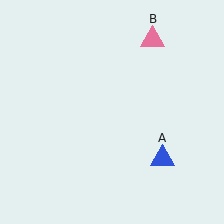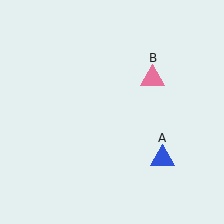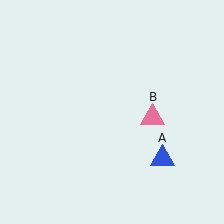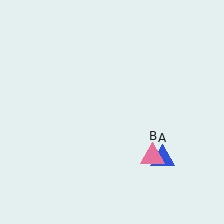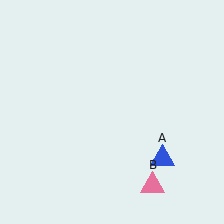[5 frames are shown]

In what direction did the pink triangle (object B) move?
The pink triangle (object B) moved down.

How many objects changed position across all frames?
1 object changed position: pink triangle (object B).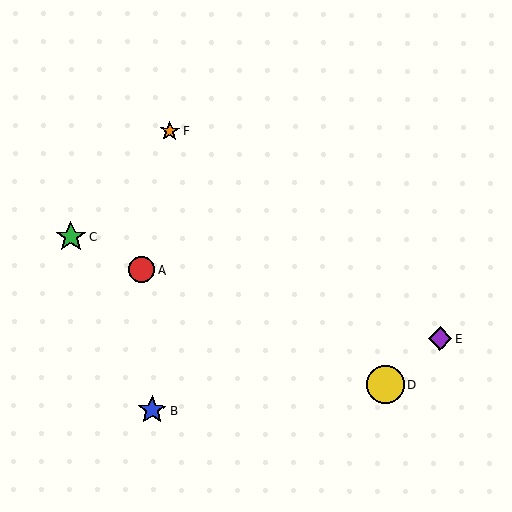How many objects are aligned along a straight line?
3 objects (A, C, D) are aligned along a straight line.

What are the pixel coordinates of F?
Object F is at (169, 131).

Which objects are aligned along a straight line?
Objects A, C, D are aligned along a straight line.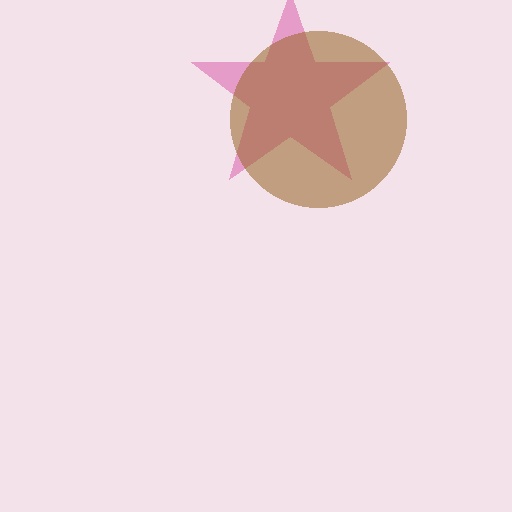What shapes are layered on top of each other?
The layered shapes are: a magenta star, a brown circle.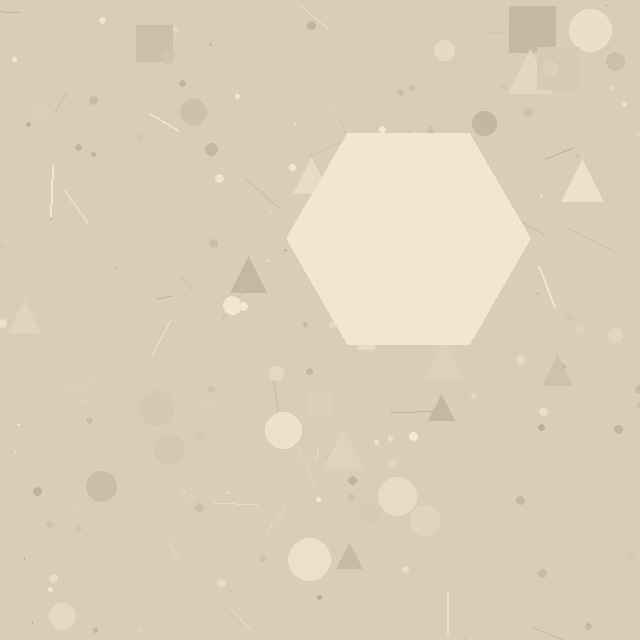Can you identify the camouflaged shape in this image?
The camouflaged shape is a hexagon.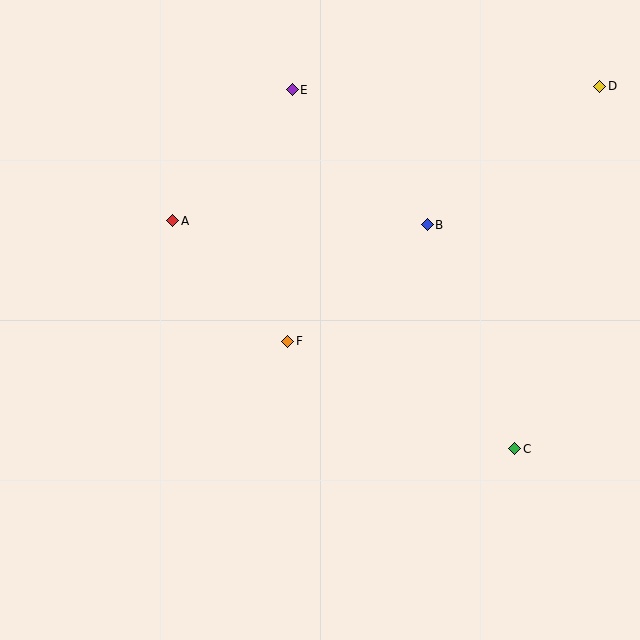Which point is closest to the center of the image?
Point F at (288, 341) is closest to the center.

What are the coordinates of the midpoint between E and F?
The midpoint between E and F is at (290, 216).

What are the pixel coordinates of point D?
Point D is at (600, 86).